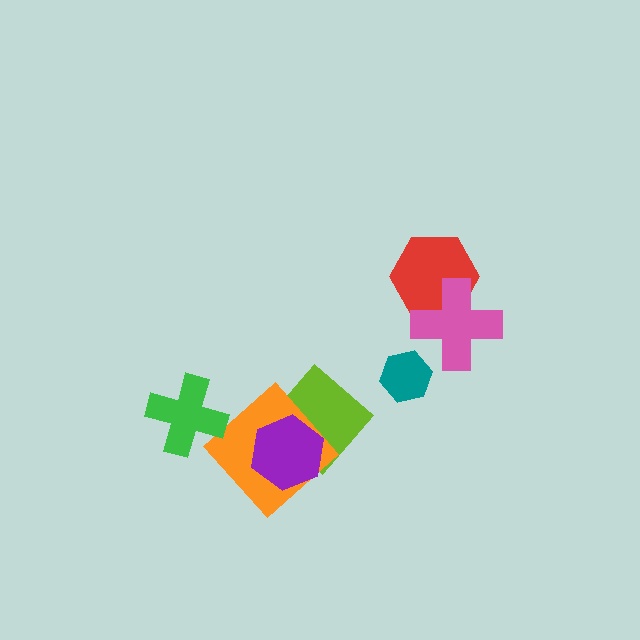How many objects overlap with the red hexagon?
1 object overlaps with the red hexagon.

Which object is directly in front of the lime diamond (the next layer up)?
The orange diamond is directly in front of the lime diamond.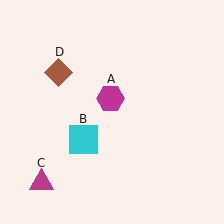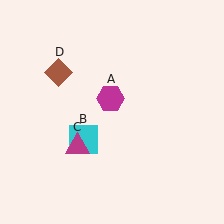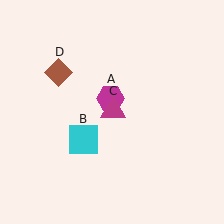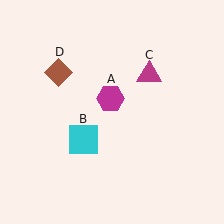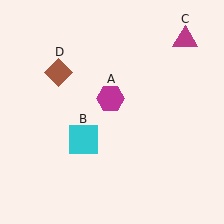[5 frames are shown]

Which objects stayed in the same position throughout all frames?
Magenta hexagon (object A) and cyan square (object B) and brown diamond (object D) remained stationary.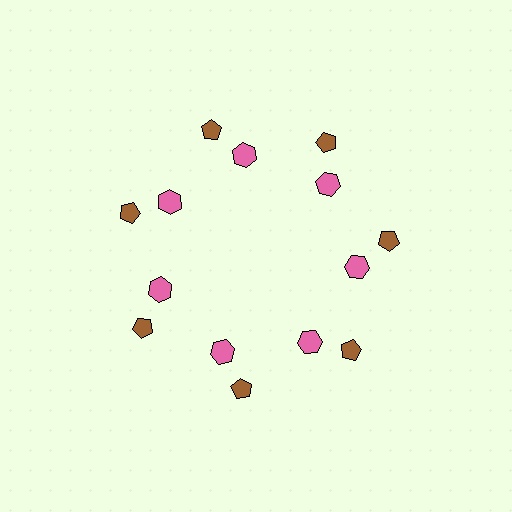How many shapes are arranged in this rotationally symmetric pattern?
There are 14 shapes, arranged in 7 groups of 2.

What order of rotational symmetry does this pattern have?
This pattern has 7-fold rotational symmetry.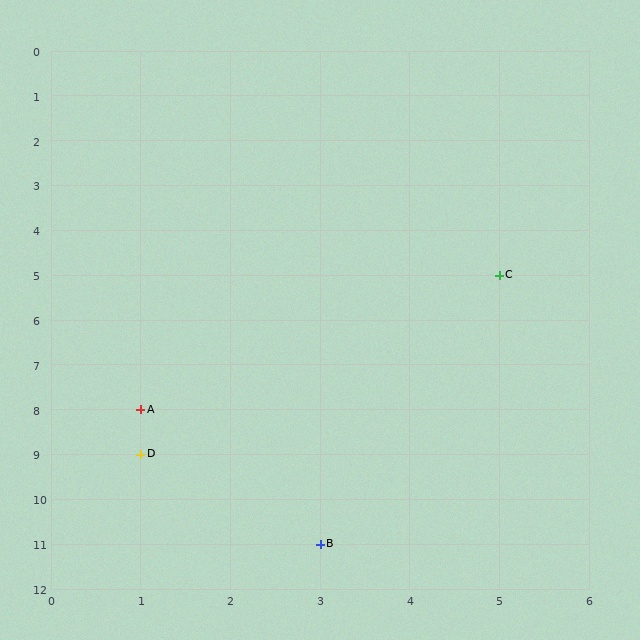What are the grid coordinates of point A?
Point A is at grid coordinates (1, 8).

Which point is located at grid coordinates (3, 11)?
Point B is at (3, 11).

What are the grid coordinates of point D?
Point D is at grid coordinates (1, 9).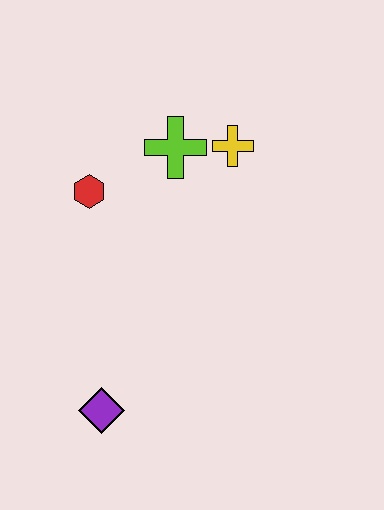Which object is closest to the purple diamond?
The red hexagon is closest to the purple diamond.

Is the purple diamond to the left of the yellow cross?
Yes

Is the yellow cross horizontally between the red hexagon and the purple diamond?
No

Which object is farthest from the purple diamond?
The yellow cross is farthest from the purple diamond.